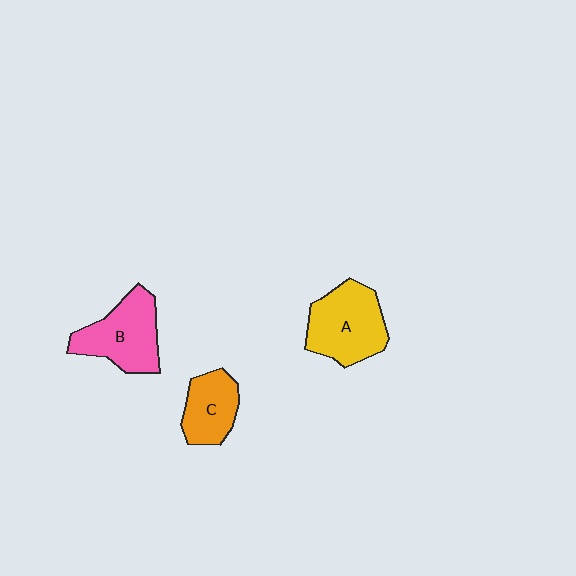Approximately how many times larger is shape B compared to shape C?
Approximately 1.4 times.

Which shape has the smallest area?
Shape C (orange).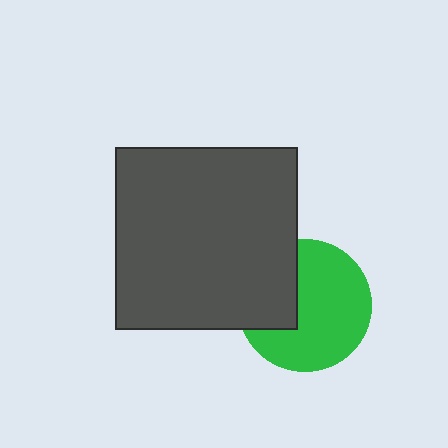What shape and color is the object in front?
The object in front is a dark gray square.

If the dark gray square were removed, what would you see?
You would see the complete green circle.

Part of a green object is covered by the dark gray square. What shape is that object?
It is a circle.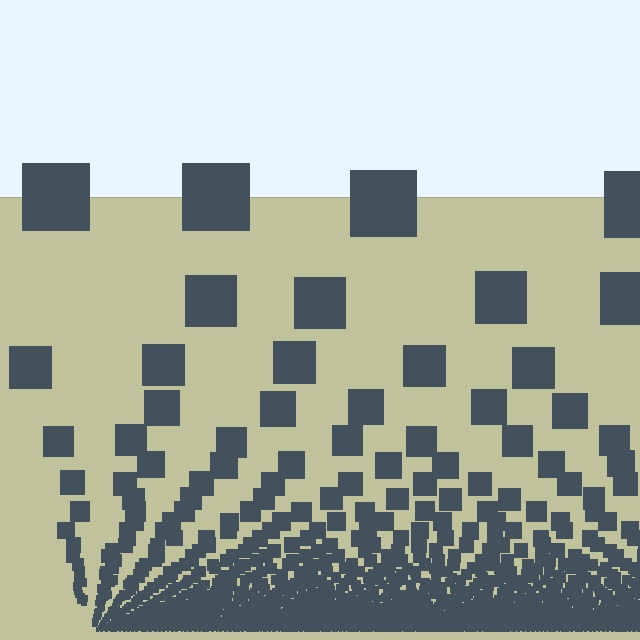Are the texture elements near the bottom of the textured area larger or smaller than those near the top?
Smaller. The gradient is inverted — elements near the bottom are smaller and denser.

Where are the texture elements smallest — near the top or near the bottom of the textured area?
Near the bottom.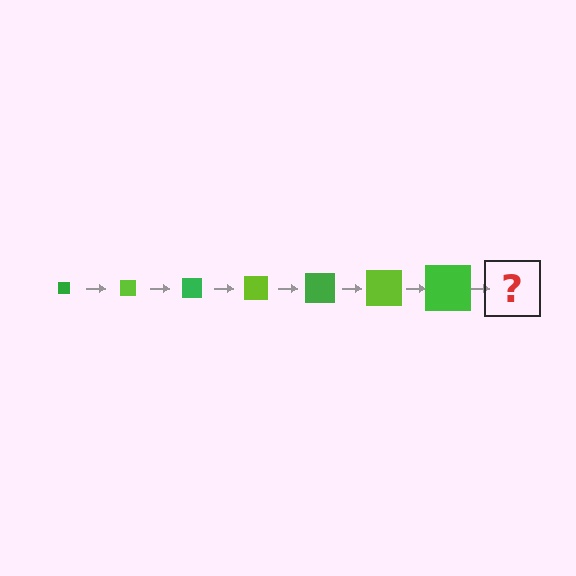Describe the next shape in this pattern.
It should be a lime square, larger than the previous one.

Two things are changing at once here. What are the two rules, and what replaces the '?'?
The two rules are that the square grows larger each step and the color cycles through green and lime. The '?' should be a lime square, larger than the previous one.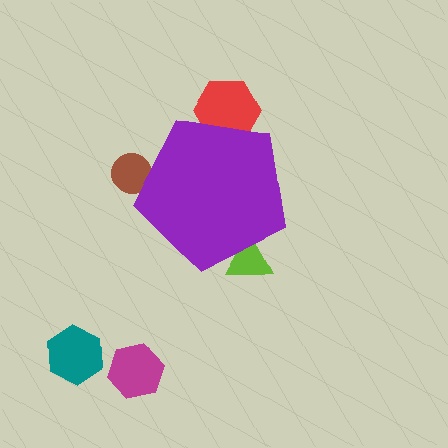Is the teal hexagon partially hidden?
No, the teal hexagon is fully visible.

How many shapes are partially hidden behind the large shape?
3 shapes are partially hidden.